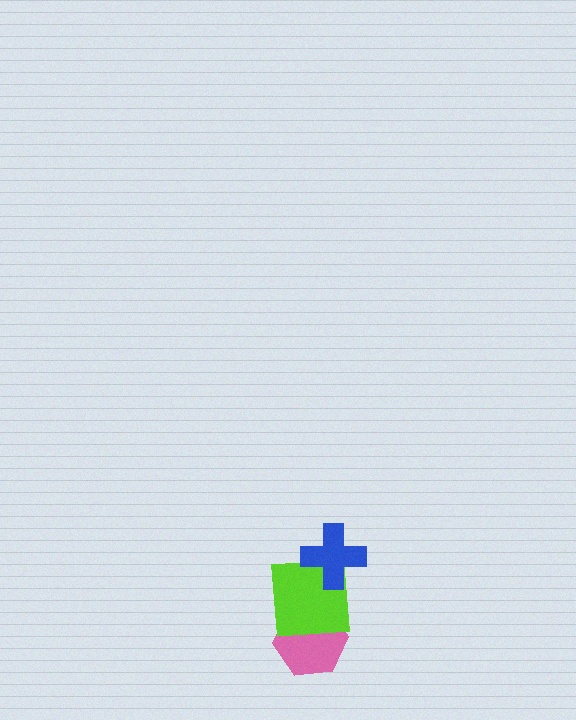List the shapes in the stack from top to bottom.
From top to bottom: the blue cross, the lime square, the pink hexagon.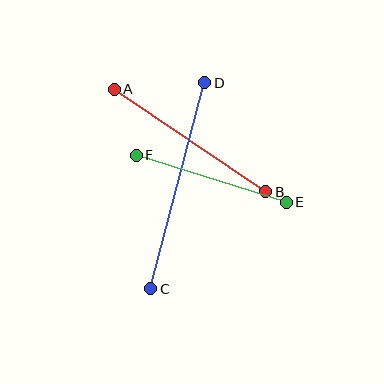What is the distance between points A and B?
The distance is approximately 183 pixels.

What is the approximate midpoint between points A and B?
The midpoint is at approximately (190, 140) pixels.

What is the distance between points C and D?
The distance is approximately 213 pixels.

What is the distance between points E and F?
The distance is approximately 158 pixels.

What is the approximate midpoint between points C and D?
The midpoint is at approximately (178, 186) pixels.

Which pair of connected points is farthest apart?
Points C and D are farthest apart.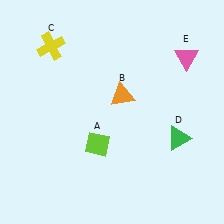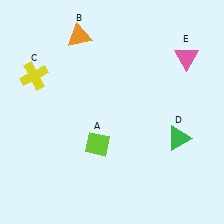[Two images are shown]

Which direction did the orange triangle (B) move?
The orange triangle (B) moved up.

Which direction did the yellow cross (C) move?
The yellow cross (C) moved down.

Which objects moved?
The objects that moved are: the orange triangle (B), the yellow cross (C).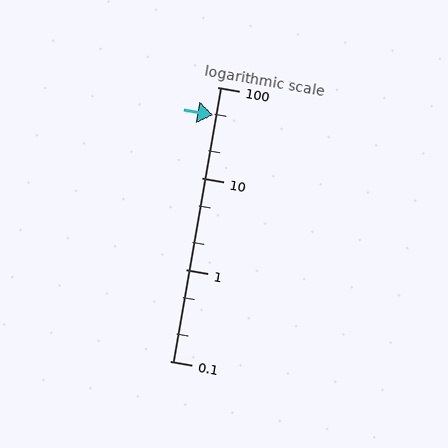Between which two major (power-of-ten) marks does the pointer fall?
The pointer is between 10 and 100.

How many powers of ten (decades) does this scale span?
The scale spans 3 decades, from 0.1 to 100.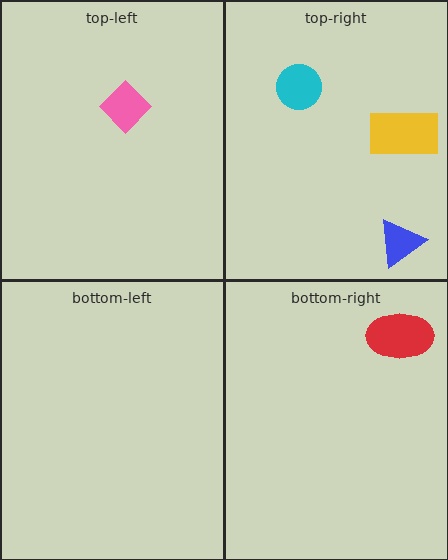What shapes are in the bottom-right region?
The red ellipse.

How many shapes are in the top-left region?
1.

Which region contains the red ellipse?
The bottom-right region.